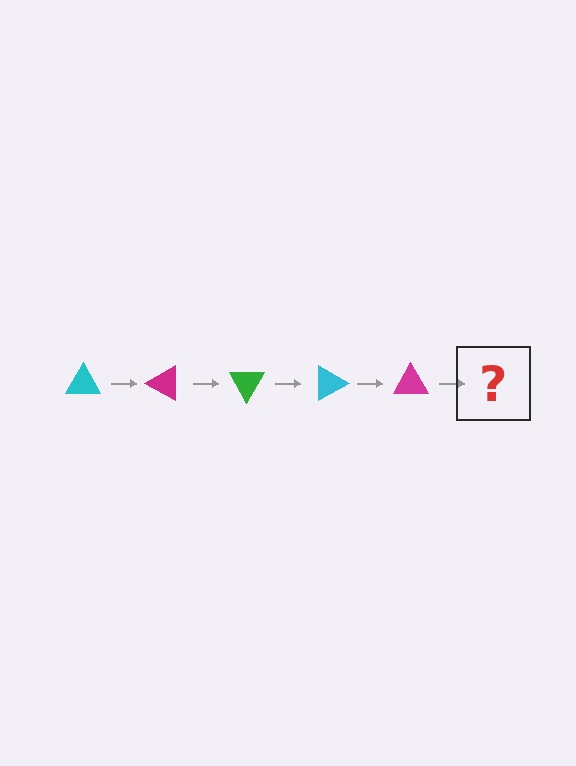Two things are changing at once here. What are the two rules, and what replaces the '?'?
The two rules are that it rotates 30 degrees each step and the color cycles through cyan, magenta, and green. The '?' should be a green triangle, rotated 150 degrees from the start.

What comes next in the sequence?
The next element should be a green triangle, rotated 150 degrees from the start.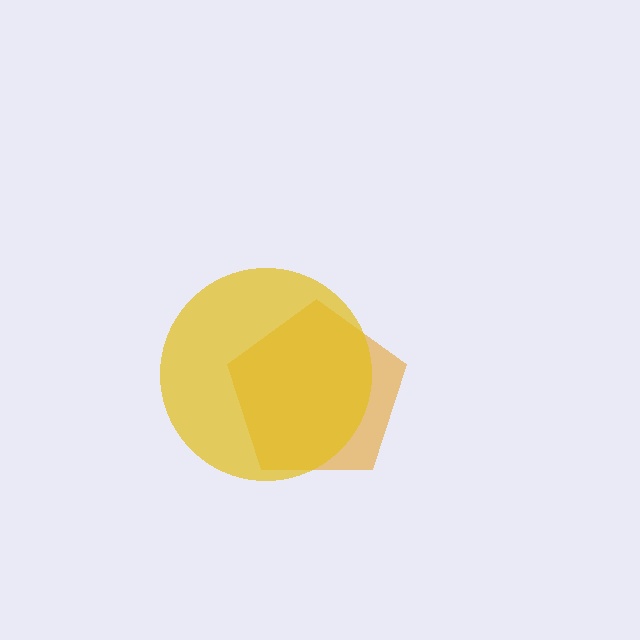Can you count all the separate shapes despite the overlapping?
Yes, there are 2 separate shapes.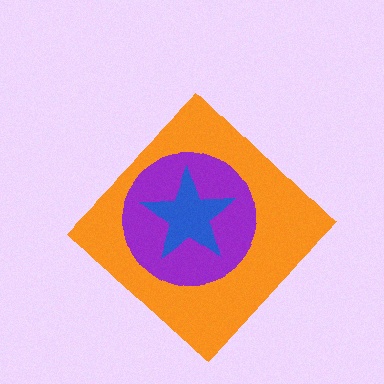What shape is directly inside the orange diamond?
The purple circle.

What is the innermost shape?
The blue star.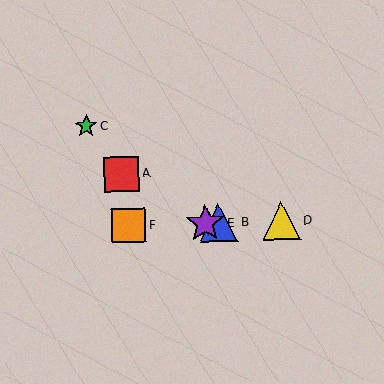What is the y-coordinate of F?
Object F is at y≈226.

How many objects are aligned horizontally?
4 objects (B, D, E, F) are aligned horizontally.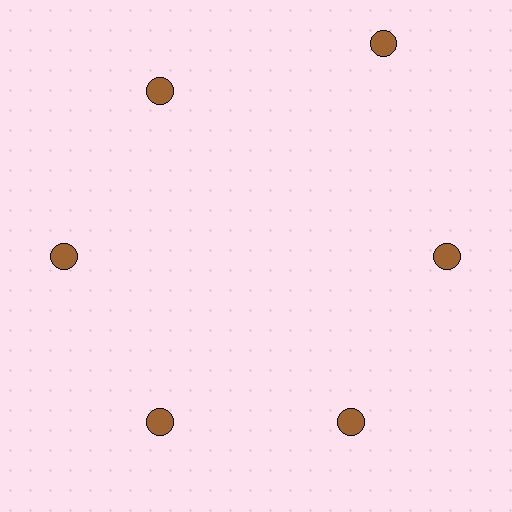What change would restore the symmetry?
The symmetry would be restored by moving it inward, back onto the ring so that all 6 circles sit at equal angles and equal distance from the center.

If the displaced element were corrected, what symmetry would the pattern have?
It would have 6-fold rotational symmetry — the pattern would map onto itself every 60 degrees.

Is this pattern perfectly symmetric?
No. The 6 brown circles are arranged in a ring, but one element near the 1 o'clock position is pushed outward from the center, breaking the 6-fold rotational symmetry.